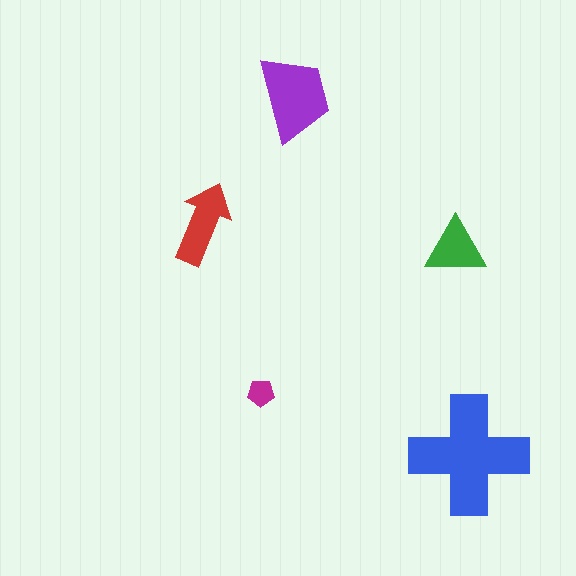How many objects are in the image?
There are 5 objects in the image.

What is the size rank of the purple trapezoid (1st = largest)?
2nd.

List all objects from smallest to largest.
The magenta pentagon, the green triangle, the red arrow, the purple trapezoid, the blue cross.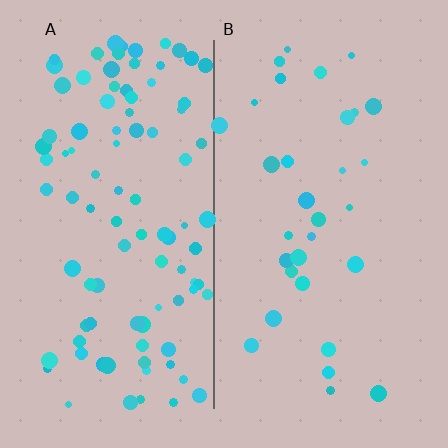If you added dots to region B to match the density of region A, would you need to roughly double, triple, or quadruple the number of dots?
Approximately triple.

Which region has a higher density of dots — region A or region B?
A (the left).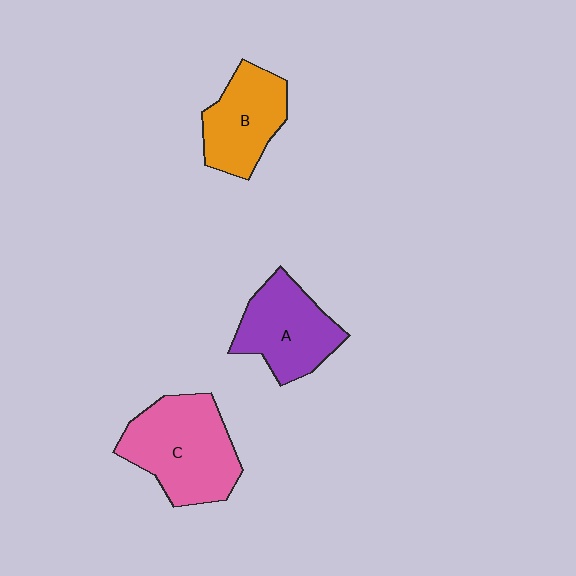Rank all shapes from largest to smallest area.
From largest to smallest: C (pink), A (purple), B (orange).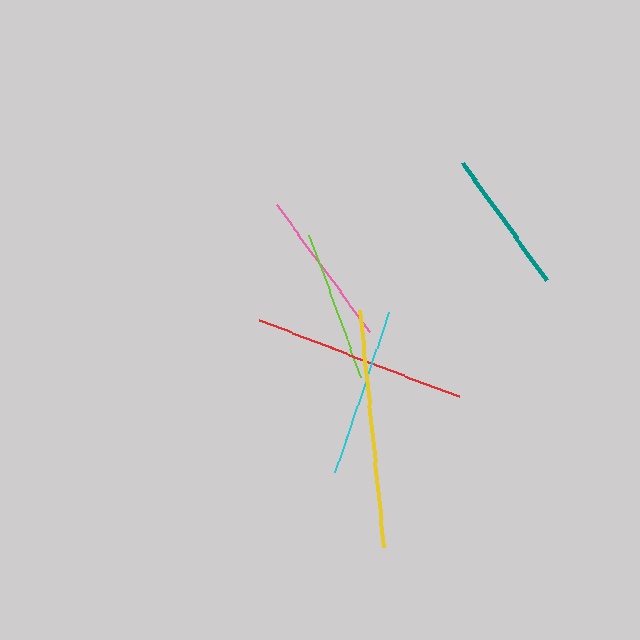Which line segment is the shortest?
The teal line is the shortest at approximately 144 pixels.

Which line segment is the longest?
The yellow line is the longest at approximately 239 pixels.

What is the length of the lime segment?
The lime segment is approximately 151 pixels long.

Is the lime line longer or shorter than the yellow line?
The yellow line is longer than the lime line.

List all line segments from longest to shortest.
From longest to shortest: yellow, red, cyan, pink, lime, teal.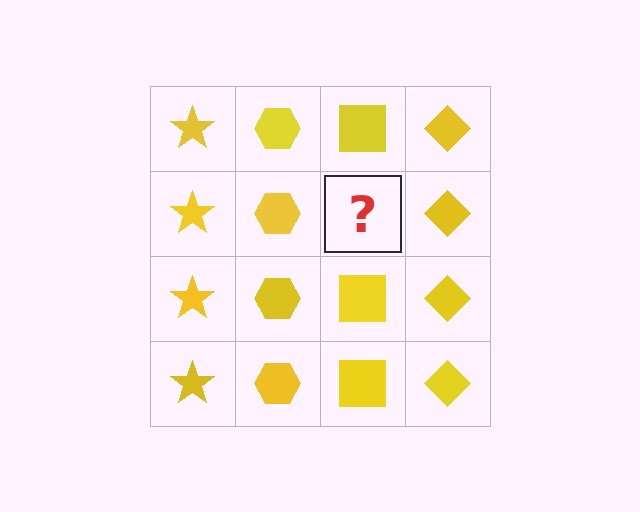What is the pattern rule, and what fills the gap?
The rule is that each column has a consistent shape. The gap should be filled with a yellow square.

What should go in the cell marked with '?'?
The missing cell should contain a yellow square.